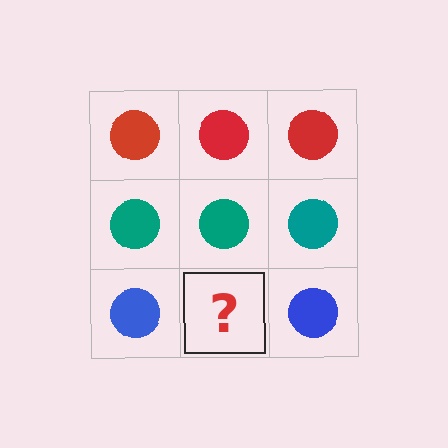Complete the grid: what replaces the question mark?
The question mark should be replaced with a blue circle.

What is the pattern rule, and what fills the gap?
The rule is that each row has a consistent color. The gap should be filled with a blue circle.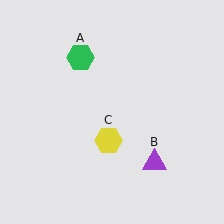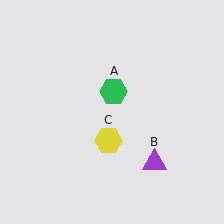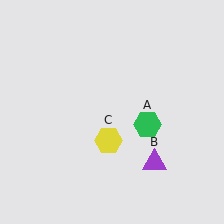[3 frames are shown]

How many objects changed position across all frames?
1 object changed position: green hexagon (object A).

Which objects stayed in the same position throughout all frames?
Purple triangle (object B) and yellow hexagon (object C) remained stationary.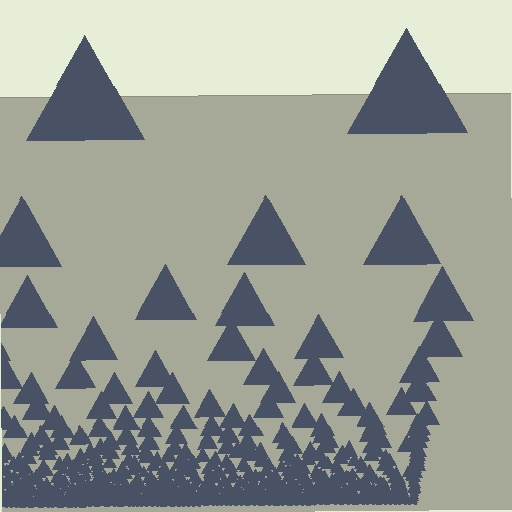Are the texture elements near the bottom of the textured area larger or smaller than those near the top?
Smaller. The gradient is inverted — elements near the bottom are smaller and denser.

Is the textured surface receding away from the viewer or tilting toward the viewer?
The surface appears to tilt toward the viewer. Texture elements get larger and sparser toward the top.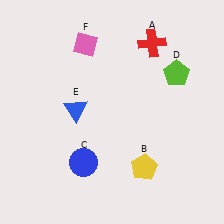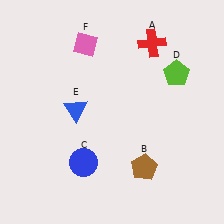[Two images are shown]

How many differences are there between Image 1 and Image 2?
There is 1 difference between the two images.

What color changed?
The pentagon (B) changed from yellow in Image 1 to brown in Image 2.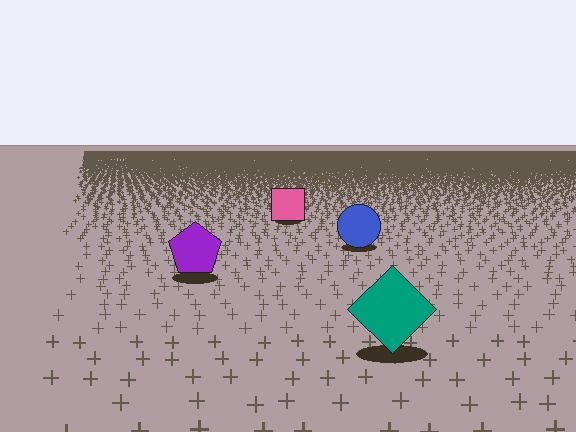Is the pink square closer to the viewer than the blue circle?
No. The blue circle is closer — you can tell from the texture gradient: the ground texture is coarser near it.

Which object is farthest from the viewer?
The pink square is farthest from the viewer. It appears smaller and the ground texture around it is denser.